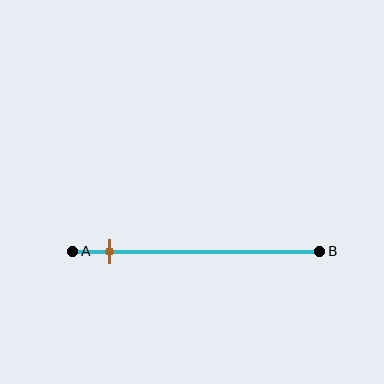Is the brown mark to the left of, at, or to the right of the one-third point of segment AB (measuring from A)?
The brown mark is to the left of the one-third point of segment AB.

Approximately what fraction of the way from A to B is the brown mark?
The brown mark is approximately 15% of the way from A to B.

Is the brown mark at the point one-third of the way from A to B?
No, the mark is at about 15% from A, not at the 33% one-third point.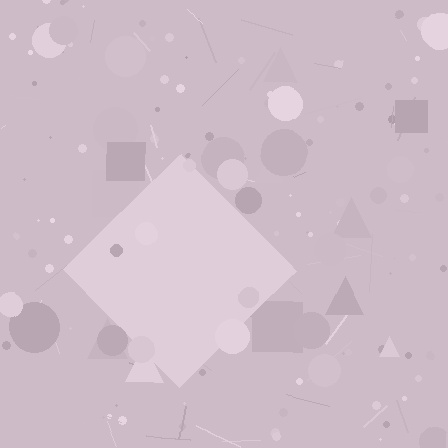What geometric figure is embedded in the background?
A diamond is embedded in the background.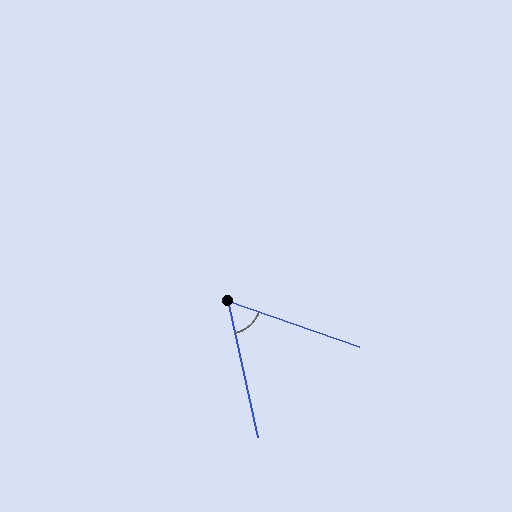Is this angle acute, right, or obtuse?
It is acute.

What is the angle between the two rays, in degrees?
Approximately 58 degrees.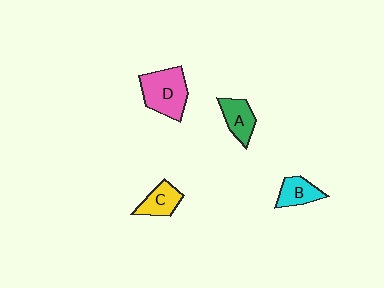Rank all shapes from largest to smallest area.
From largest to smallest: D (pink), A (green), C (yellow), B (cyan).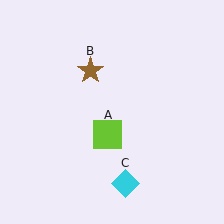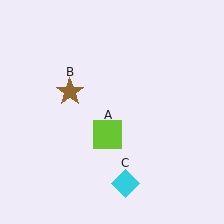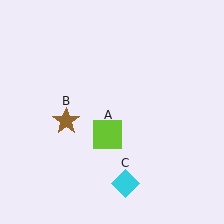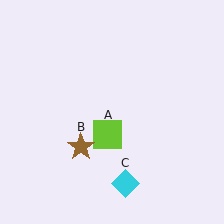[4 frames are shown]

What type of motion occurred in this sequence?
The brown star (object B) rotated counterclockwise around the center of the scene.